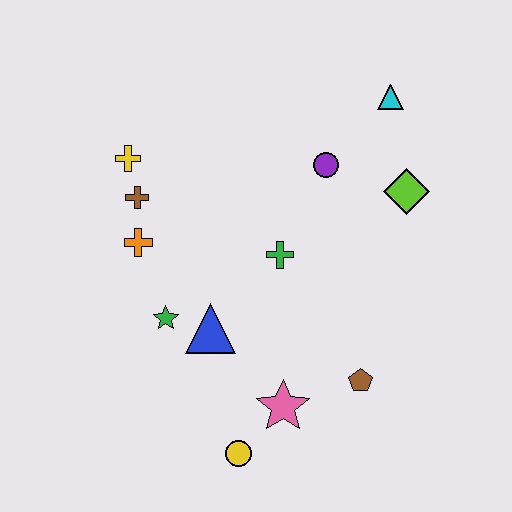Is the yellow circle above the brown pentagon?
No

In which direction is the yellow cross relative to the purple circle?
The yellow cross is to the left of the purple circle.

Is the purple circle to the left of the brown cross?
No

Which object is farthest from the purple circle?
The yellow circle is farthest from the purple circle.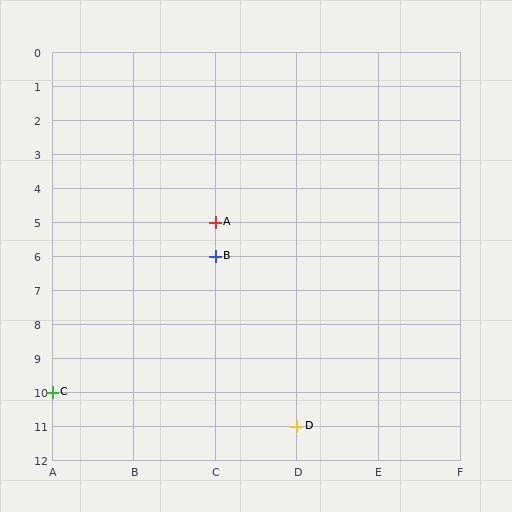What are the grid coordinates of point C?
Point C is at grid coordinates (A, 10).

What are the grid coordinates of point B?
Point B is at grid coordinates (C, 6).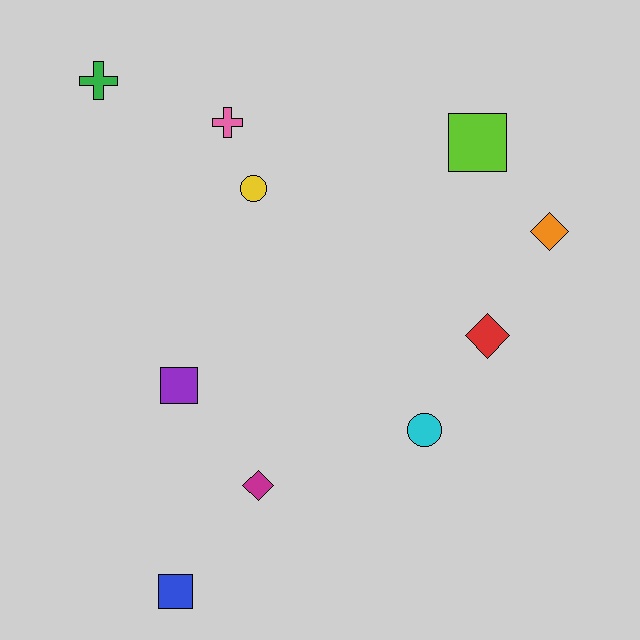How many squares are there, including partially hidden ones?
There are 3 squares.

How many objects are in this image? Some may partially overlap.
There are 10 objects.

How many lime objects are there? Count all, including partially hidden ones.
There is 1 lime object.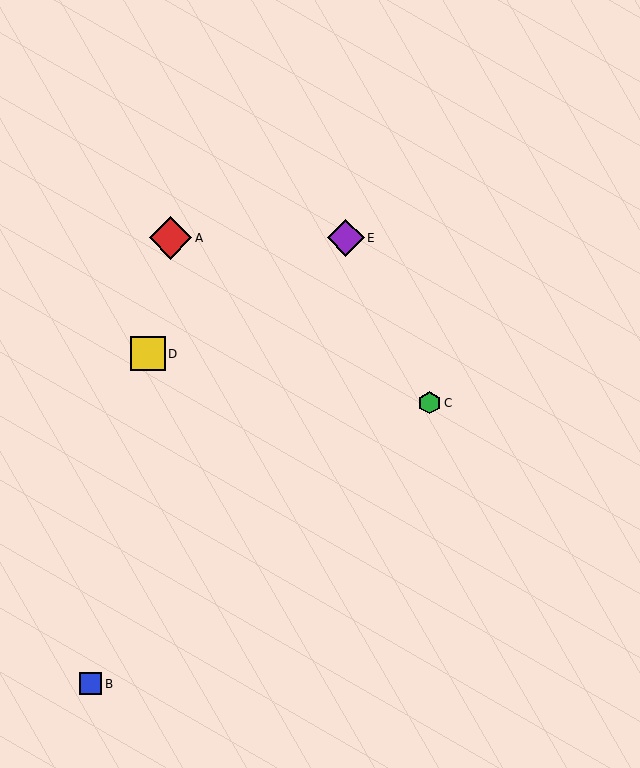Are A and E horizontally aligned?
Yes, both are at y≈238.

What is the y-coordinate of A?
Object A is at y≈238.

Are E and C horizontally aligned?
No, E is at y≈238 and C is at y≈403.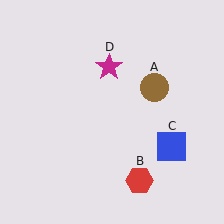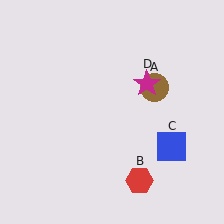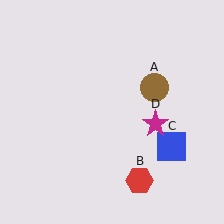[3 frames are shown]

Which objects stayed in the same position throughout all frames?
Brown circle (object A) and red hexagon (object B) and blue square (object C) remained stationary.